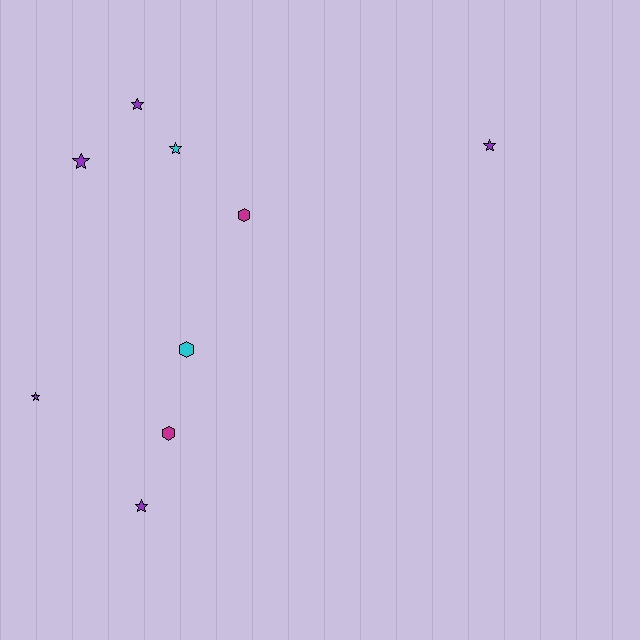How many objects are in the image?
There are 9 objects.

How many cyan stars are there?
There is 1 cyan star.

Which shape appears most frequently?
Star, with 6 objects.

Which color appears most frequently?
Purple, with 5 objects.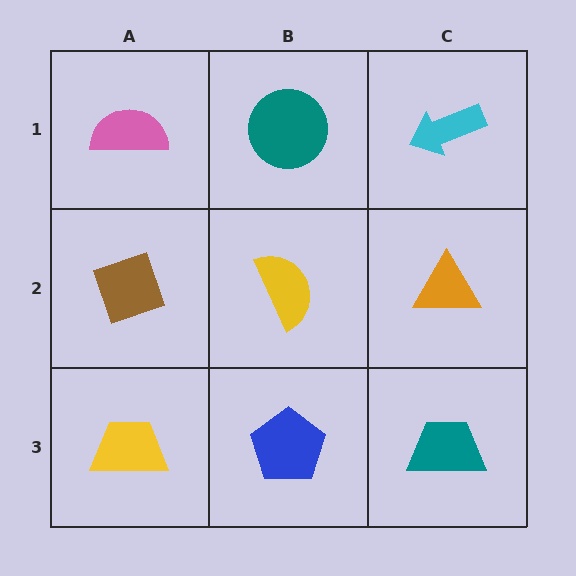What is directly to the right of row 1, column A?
A teal circle.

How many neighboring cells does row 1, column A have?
2.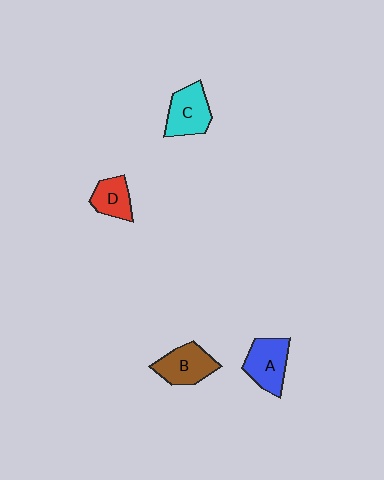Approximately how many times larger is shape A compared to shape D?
Approximately 1.4 times.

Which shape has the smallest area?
Shape D (red).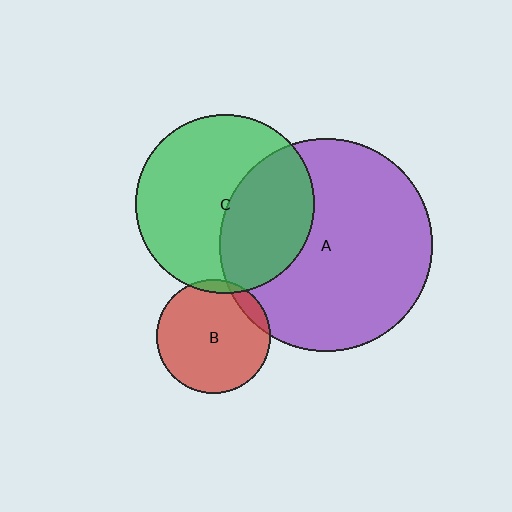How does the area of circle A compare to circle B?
Approximately 3.5 times.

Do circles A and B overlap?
Yes.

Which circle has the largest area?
Circle A (purple).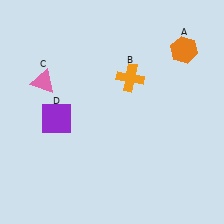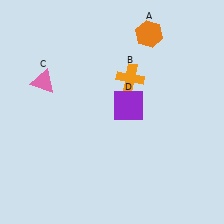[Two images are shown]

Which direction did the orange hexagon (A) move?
The orange hexagon (A) moved left.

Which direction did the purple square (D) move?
The purple square (D) moved right.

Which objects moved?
The objects that moved are: the orange hexagon (A), the purple square (D).